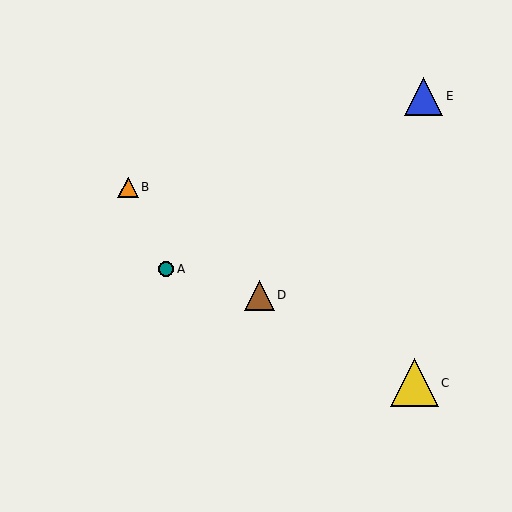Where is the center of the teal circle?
The center of the teal circle is at (166, 269).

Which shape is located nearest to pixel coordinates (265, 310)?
The brown triangle (labeled D) at (259, 295) is nearest to that location.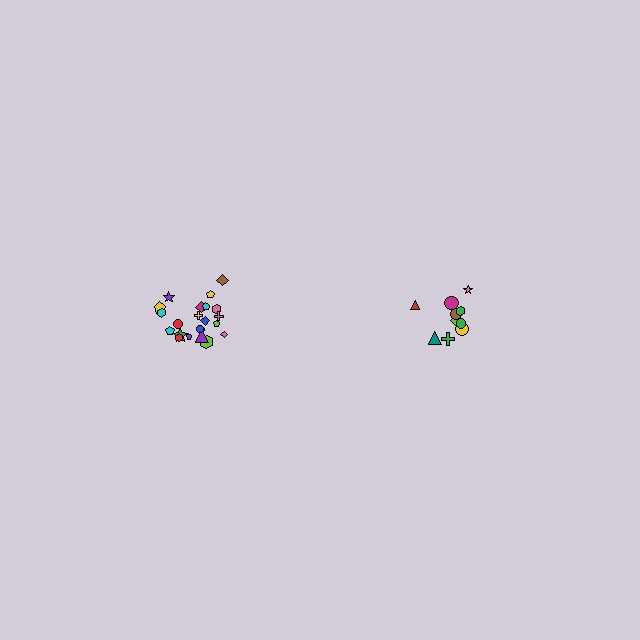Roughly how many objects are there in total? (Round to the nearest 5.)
Roughly 30 objects in total.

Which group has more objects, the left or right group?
The left group.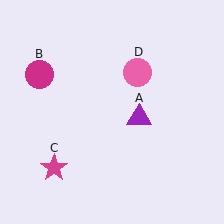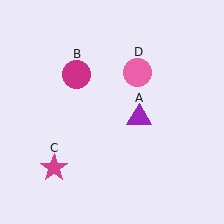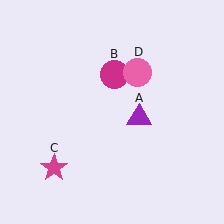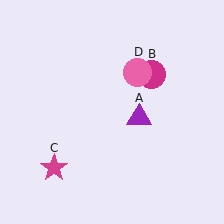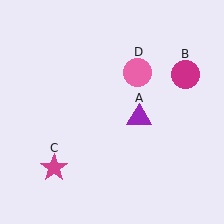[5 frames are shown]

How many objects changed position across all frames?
1 object changed position: magenta circle (object B).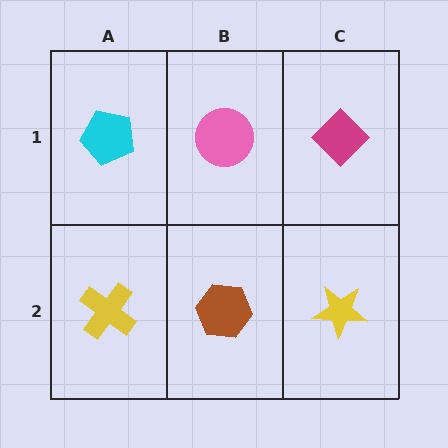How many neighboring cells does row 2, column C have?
2.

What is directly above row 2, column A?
A cyan pentagon.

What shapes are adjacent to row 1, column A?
A yellow cross (row 2, column A), a pink circle (row 1, column B).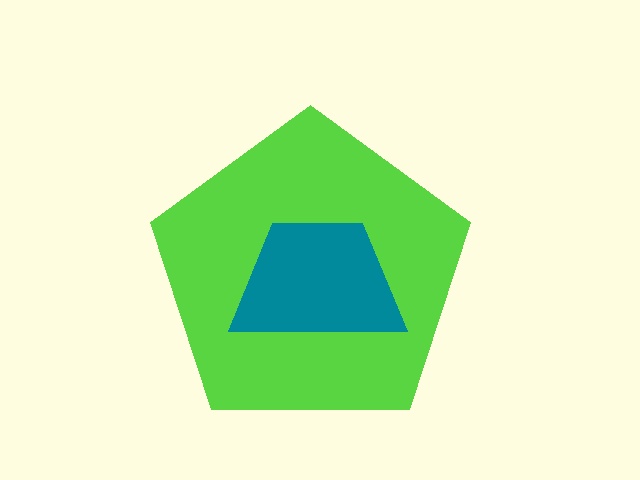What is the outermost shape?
The lime pentagon.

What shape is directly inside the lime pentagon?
The teal trapezoid.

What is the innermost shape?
The teal trapezoid.